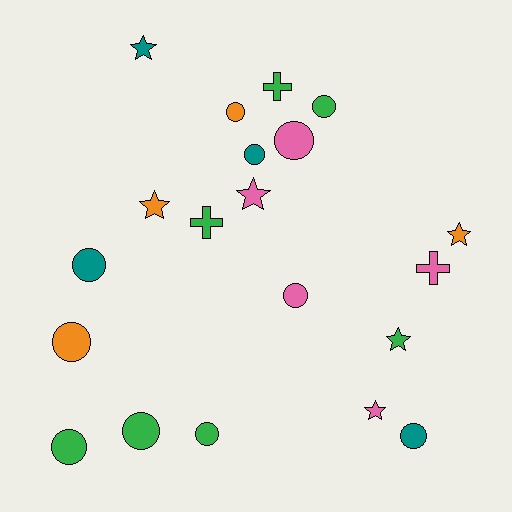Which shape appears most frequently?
Circle, with 11 objects.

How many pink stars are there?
There are 2 pink stars.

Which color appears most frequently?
Green, with 7 objects.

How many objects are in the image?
There are 20 objects.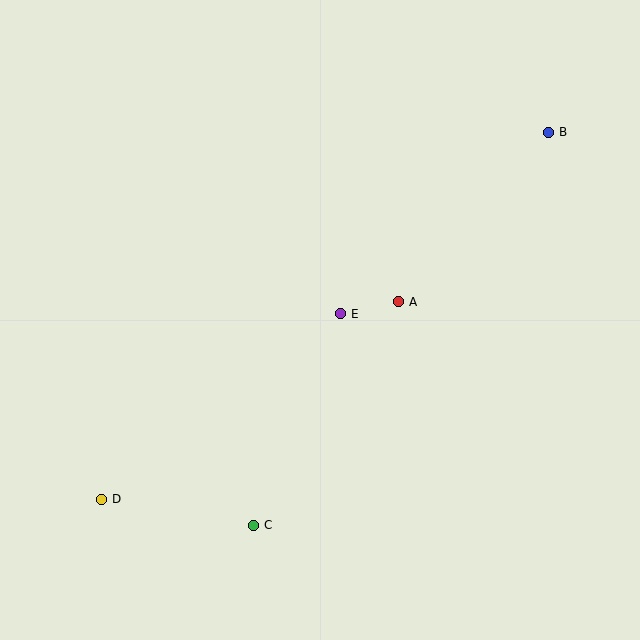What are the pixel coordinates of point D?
Point D is at (102, 499).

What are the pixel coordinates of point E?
Point E is at (341, 314).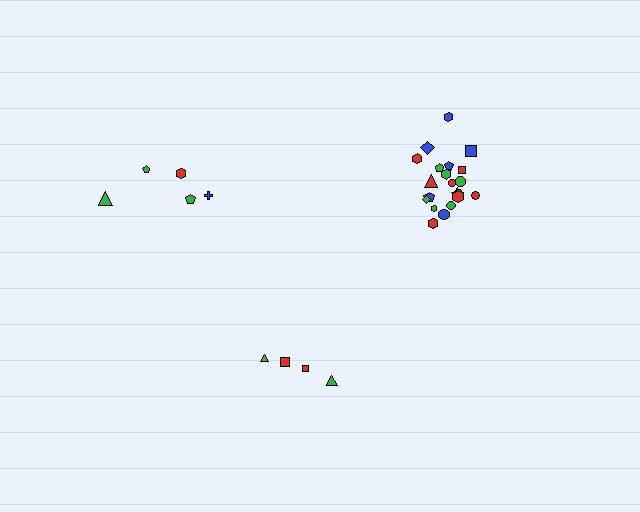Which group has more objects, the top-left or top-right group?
The top-right group.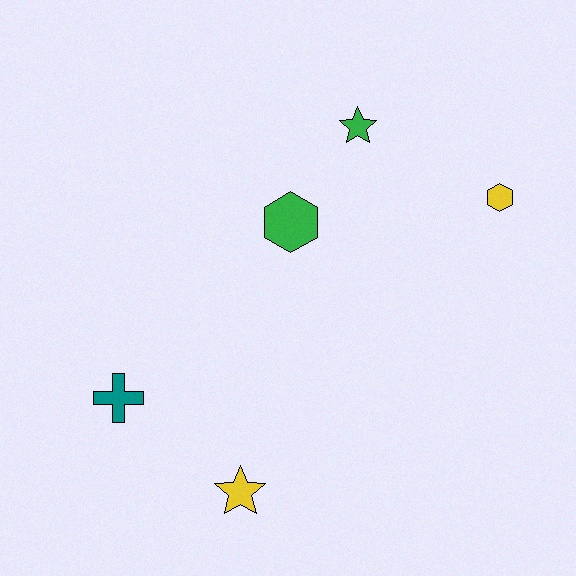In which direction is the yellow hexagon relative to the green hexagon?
The yellow hexagon is to the right of the green hexagon.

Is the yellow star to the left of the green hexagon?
Yes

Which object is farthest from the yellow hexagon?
The teal cross is farthest from the yellow hexagon.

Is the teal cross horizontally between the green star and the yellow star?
No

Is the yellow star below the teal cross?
Yes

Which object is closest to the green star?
The green hexagon is closest to the green star.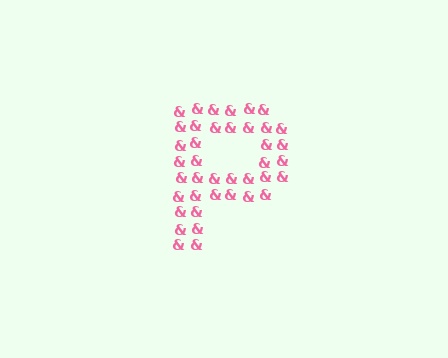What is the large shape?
The large shape is the letter P.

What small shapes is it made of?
It is made of small ampersands.